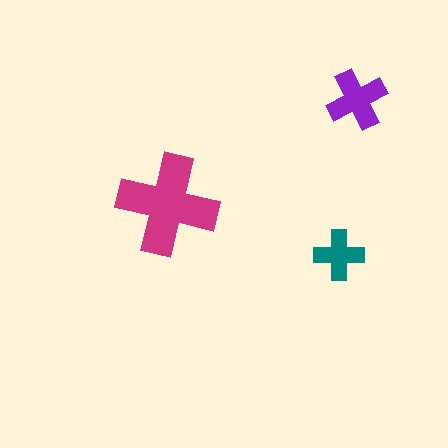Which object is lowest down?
The teal cross is bottommost.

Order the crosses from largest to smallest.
the magenta one, the purple one, the teal one.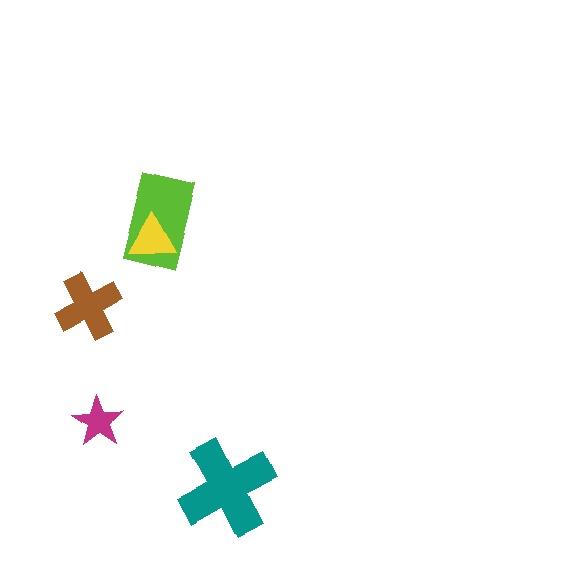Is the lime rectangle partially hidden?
Yes, it is partially covered by another shape.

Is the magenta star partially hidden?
No, no other shape covers it.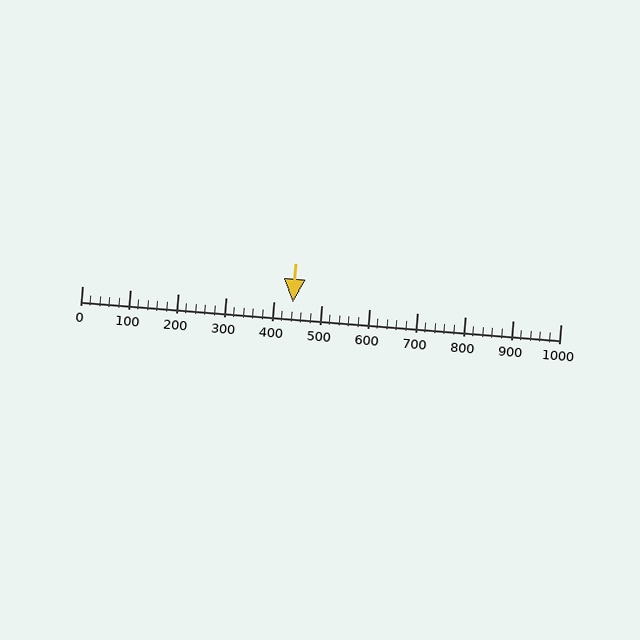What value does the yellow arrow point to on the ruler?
The yellow arrow points to approximately 440.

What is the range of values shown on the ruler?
The ruler shows values from 0 to 1000.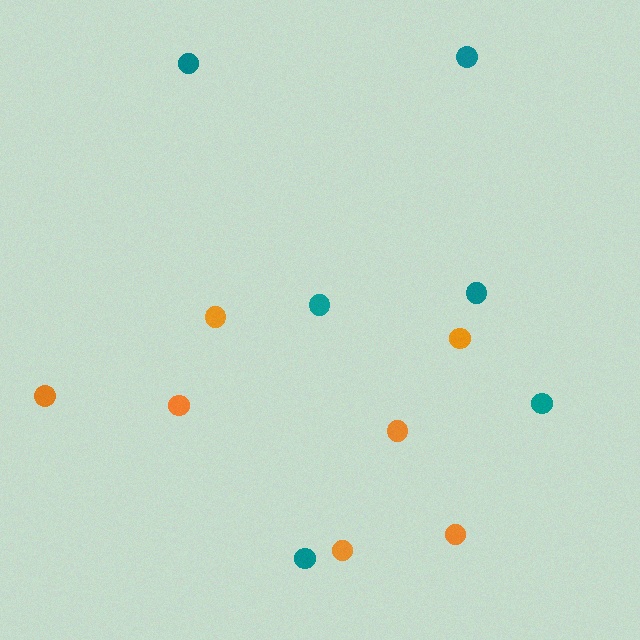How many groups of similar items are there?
There are 2 groups: one group of teal circles (6) and one group of orange circles (7).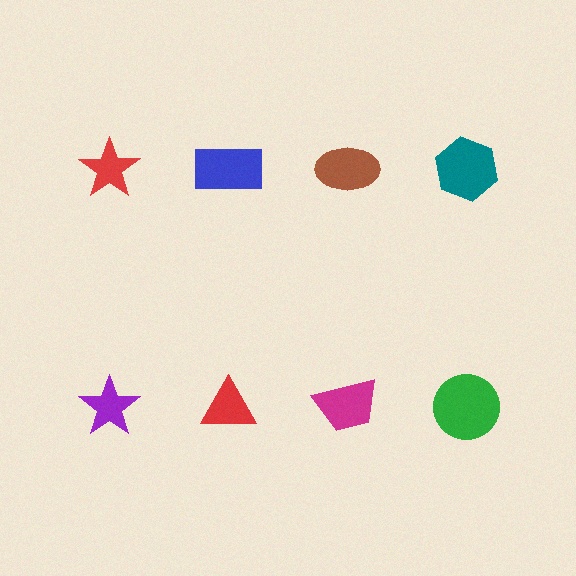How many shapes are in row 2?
4 shapes.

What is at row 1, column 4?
A teal hexagon.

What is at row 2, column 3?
A magenta trapezoid.